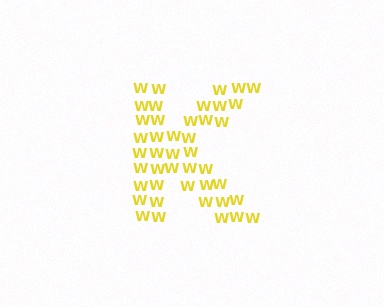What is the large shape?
The large shape is the letter K.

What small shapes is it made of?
It is made of small letter W's.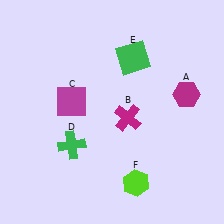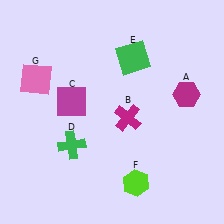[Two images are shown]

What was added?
A pink square (G) was added in Image 2.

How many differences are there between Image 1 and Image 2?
There is 1 difference between the two images.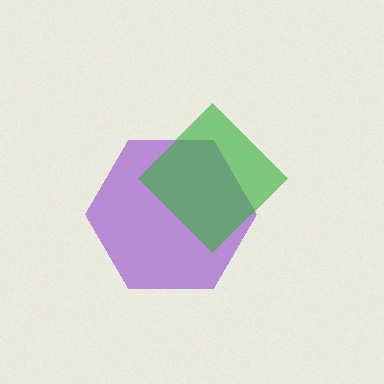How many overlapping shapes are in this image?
There are 2 overlapping shapes in the image.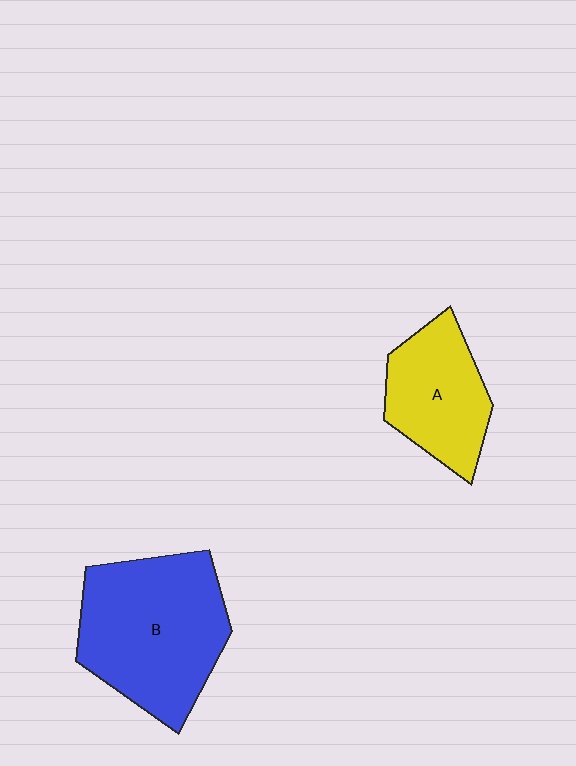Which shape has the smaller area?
Shape A (yellow).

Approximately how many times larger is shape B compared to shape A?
Approximately 1.6 times.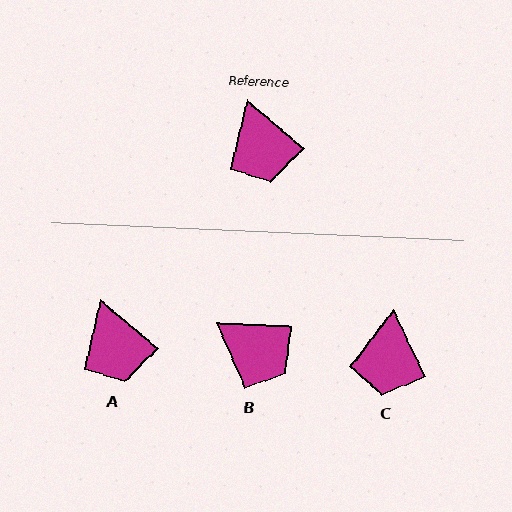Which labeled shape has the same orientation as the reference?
A.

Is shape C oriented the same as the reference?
No, it is off by about 24 degrees.